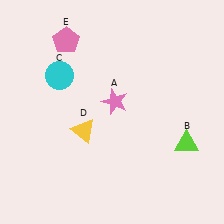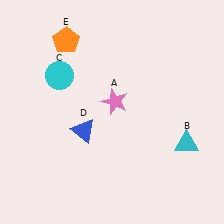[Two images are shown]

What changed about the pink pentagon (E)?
In Image 1, E is pink. In Image 2, it changed to orange.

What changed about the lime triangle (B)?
In Image 1, B is lime. In Image 2, it changed to cyan.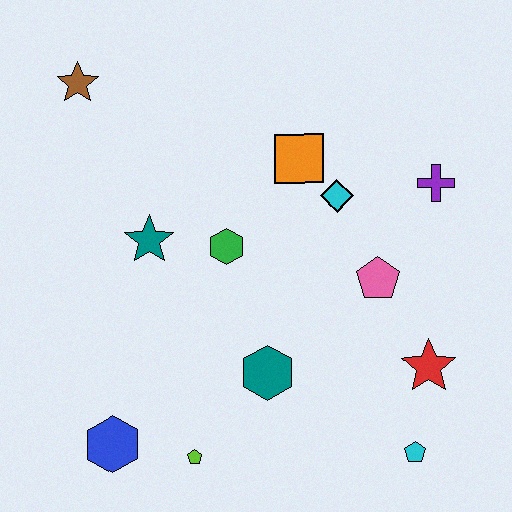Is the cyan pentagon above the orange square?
No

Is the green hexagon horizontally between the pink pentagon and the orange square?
No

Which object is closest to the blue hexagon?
The lime pentagon is closest to the blue hexagon.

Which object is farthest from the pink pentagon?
The brown star is farthest from the pink pentagon.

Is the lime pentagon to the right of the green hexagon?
No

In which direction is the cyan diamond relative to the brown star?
The cyan diamond is to the right of the brown star.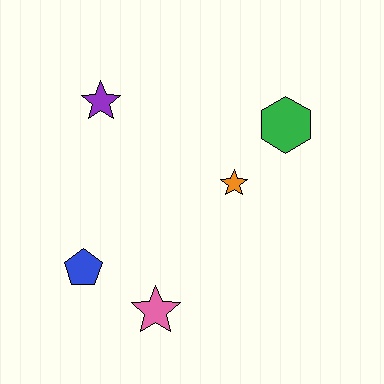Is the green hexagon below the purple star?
Yes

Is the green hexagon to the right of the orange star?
Yes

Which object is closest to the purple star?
The orange star is closest to the purple star.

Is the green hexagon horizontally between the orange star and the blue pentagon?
No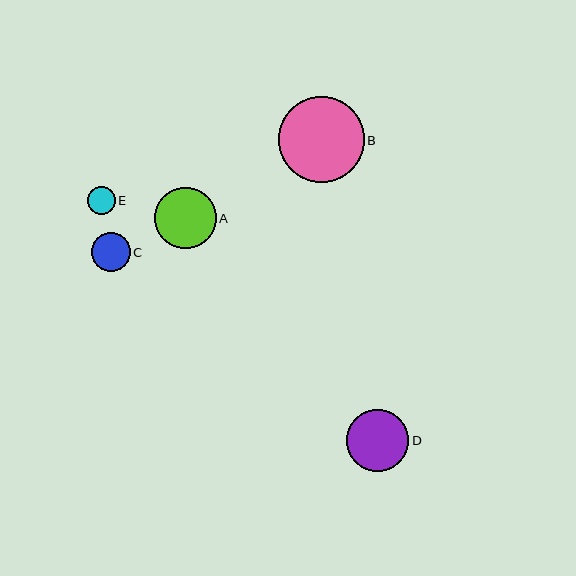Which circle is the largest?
Circle B is the largest with a size of approximately 85 pixels.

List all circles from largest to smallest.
From largest to smallest: B, D, A, C, E.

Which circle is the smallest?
Circle E is the smallest with a size of approximately 28 pixels.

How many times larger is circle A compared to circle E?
Circle A is approximately 2.2 times the size of circle E.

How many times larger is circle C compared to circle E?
Circle C is approximately 1.4 times the size of circle E.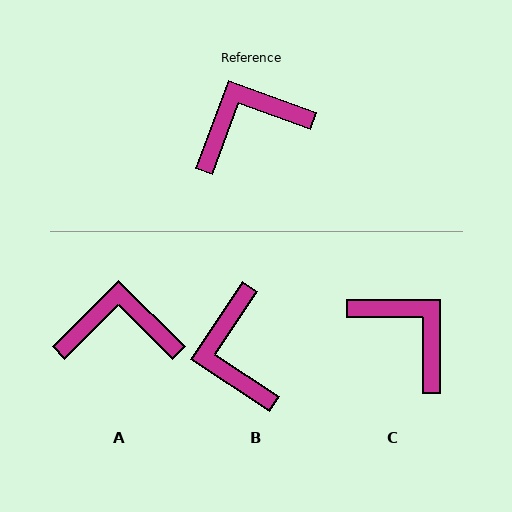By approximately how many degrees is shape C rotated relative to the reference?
Approximately 69 degrees clockwise.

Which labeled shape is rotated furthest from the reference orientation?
B, about 77 degrees away.